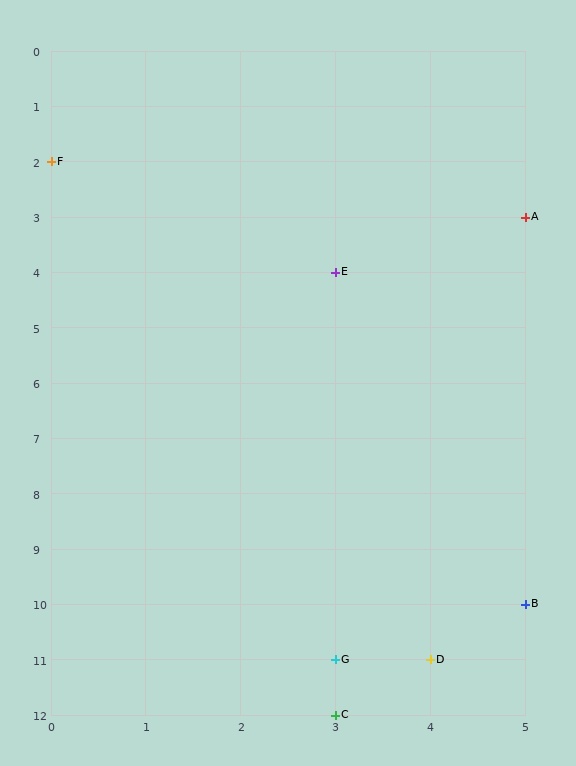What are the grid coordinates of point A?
Point A is at grid coordinates (5, 3).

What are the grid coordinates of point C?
Point C is at grid coordinates (3, 12).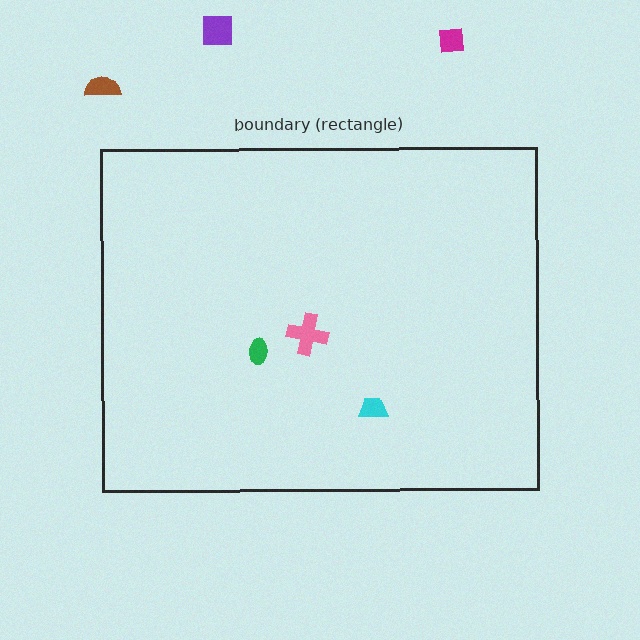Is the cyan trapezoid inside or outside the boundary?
Inside.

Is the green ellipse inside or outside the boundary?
Inside.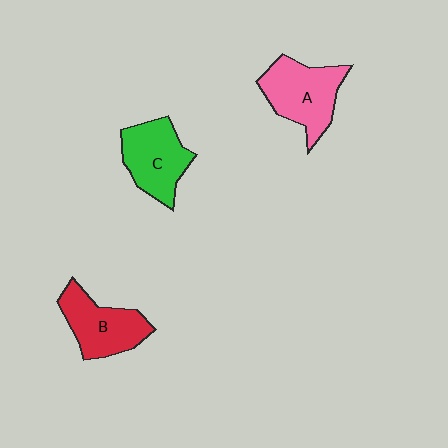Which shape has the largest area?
Shape A (pink).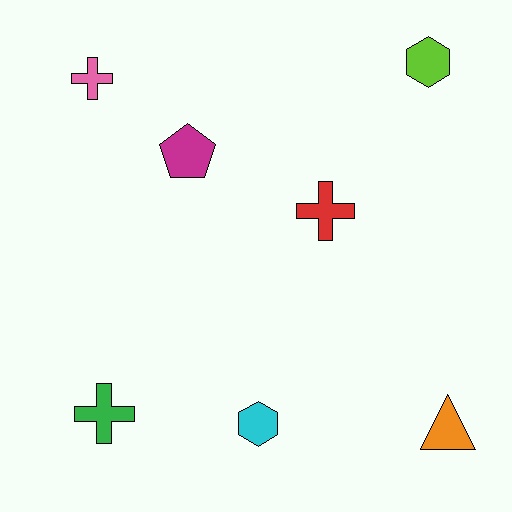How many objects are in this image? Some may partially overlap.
There are 7 objects.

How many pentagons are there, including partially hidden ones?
There is 1 pentagon.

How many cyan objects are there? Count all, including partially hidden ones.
There is 1 cyan object.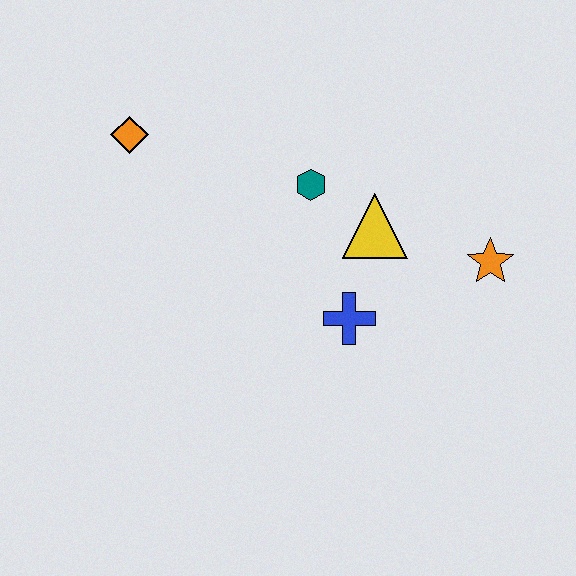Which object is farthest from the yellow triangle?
The orange diamond is farthest from the yellow triangle.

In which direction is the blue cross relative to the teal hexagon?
The blue cross is below the teal hexagon.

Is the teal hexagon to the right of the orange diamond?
Yes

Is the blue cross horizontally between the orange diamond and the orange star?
Yes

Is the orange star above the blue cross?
Yes